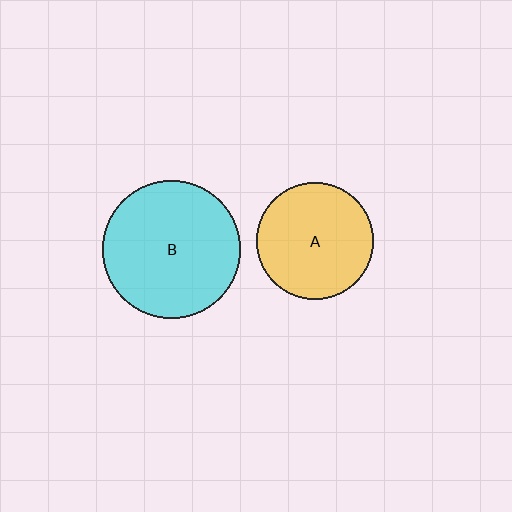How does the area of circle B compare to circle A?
Approximately 1.4 times.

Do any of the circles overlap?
No, none of the circles overlap.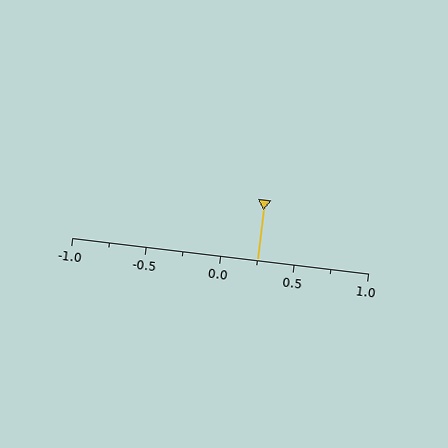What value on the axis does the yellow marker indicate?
The marker indicates approximately 0.25.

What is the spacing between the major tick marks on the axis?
The major ticks are spaced 0.5 apart.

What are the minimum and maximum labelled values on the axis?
The axis runs from -1.0 to 1.0.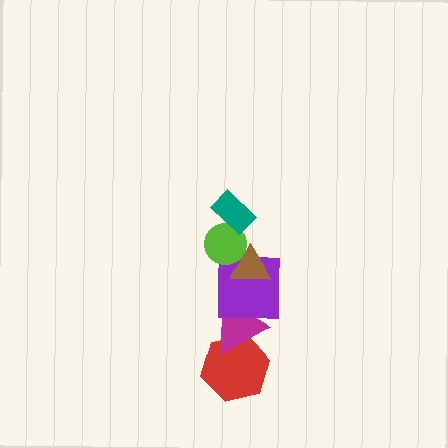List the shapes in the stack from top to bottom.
From top to bottom: the teal rectangle, the lime circle, the brown triangle, the purple square, the magenta triangle, the red hexagon.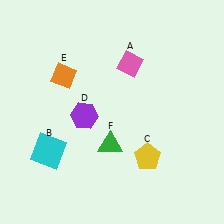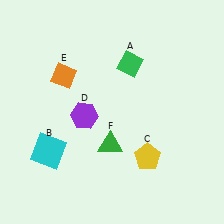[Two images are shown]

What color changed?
The diamond (A) changed from pink in Image 1 to green in Image 2.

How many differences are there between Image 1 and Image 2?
There is 1 difference between the two images.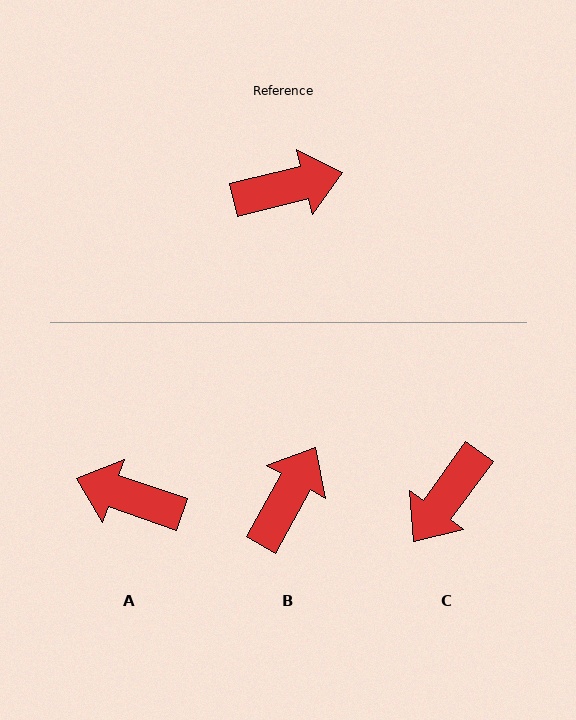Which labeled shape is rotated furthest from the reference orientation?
A, about 147 degrees away.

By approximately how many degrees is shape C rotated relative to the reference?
Approximately 140 degrees clockwise.